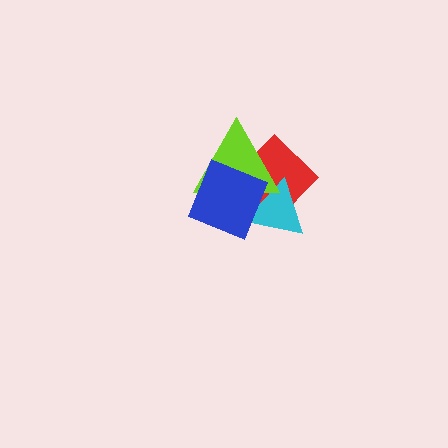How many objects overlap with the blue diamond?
3 objects overlap with the blue diamond.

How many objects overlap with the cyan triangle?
3 objects overlap with the cyan triangle.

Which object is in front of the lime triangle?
The blue diamond is in front of the lime triangle.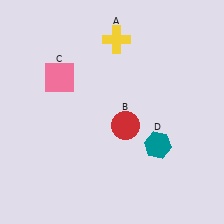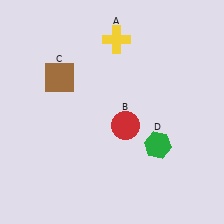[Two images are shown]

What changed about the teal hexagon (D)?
In Image 1, D is teal. In Image 2, it changed to green.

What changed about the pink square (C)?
In Image 1, C is pink. In Image 2, it changed to brown.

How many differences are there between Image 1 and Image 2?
There are 2 differences between the two images.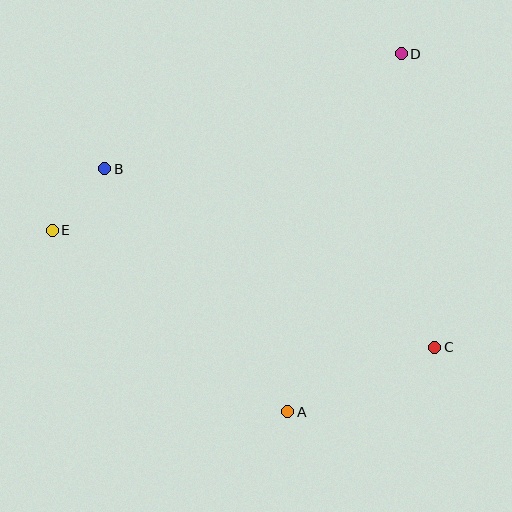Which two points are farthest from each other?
Points C and E are farthest from each other.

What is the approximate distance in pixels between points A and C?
The distance between A and C is approximately 160 pixels.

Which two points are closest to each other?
Points B and E are closest to each other.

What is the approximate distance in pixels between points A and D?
The distance between A and D is approximately 375 pixels.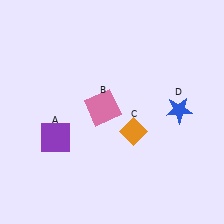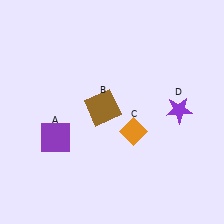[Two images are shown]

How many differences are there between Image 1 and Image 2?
There are 2 differences between the two images.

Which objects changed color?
B changed from pink to brown. D changed from blue to purple.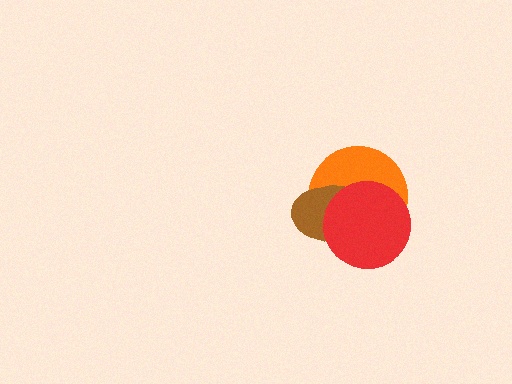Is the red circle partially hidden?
No, no other shape covers it.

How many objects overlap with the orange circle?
2 objects overlap with the orange circle.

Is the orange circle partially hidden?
Yes, it is partially covered by another shape.